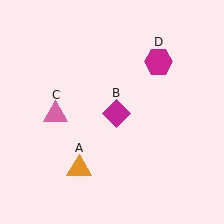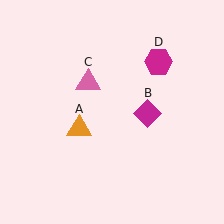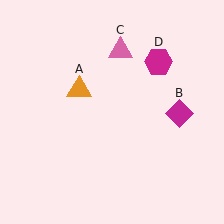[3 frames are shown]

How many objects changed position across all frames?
3 objects changed position: orange triangle (object A), magenta diamond (object B), pink triangle (object C).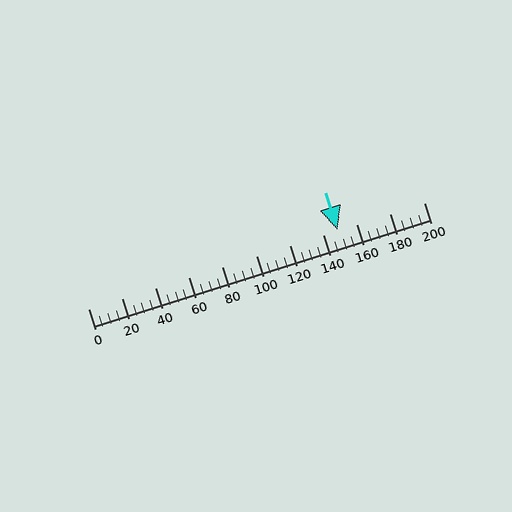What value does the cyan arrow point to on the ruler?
The cyan arrow points to approximately 149.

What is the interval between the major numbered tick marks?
The major tick marks are spaced 20 units apart.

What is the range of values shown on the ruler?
The ruler shows values from 0 to 200.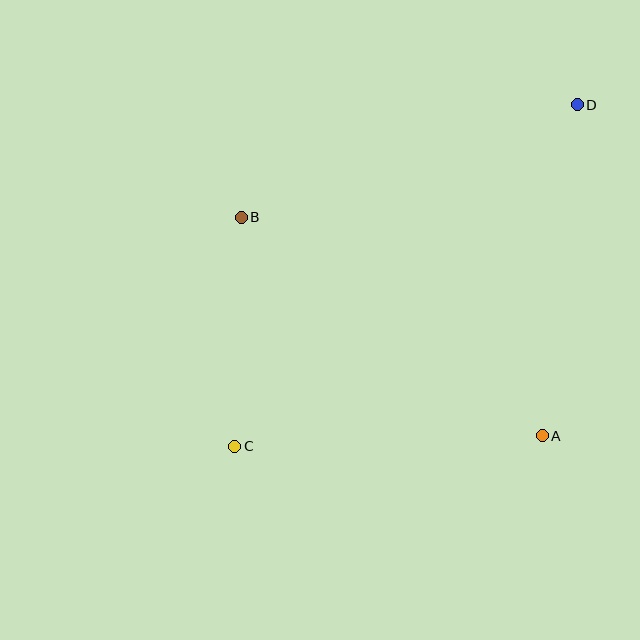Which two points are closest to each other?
Points B and C are closest to each other.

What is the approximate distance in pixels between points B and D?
The distance between B and D is approximately 354 pixels.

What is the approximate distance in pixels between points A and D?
The distance between A and D is approximately 333 pixels.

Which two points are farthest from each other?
Points C and D are farthest from each other.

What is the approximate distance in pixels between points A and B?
The distance between A and B is approximately 372 pixels.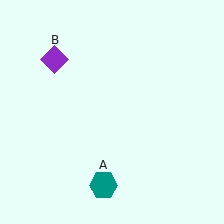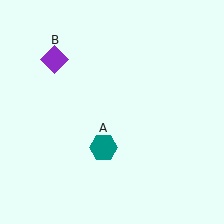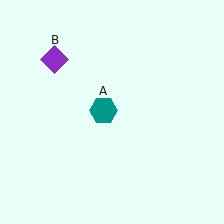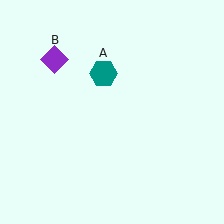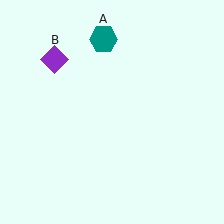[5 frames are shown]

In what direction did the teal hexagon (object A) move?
The teal hexagon (object A) moved up.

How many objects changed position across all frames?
1 object changed position: teal hexagon (object A).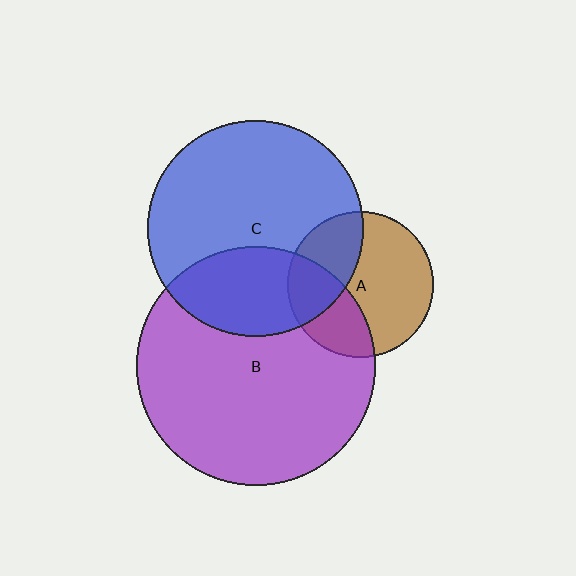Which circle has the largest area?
Circle B (purple).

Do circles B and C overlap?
Yes.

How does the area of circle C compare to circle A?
Approximately 2.2 times.